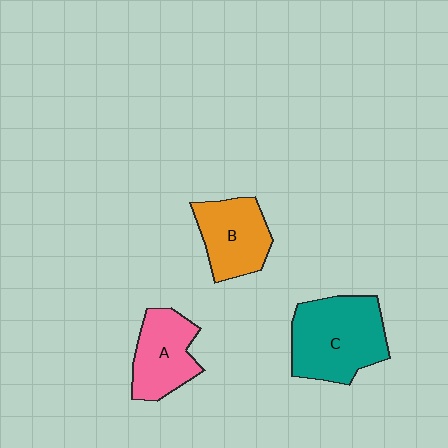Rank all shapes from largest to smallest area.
From largest to smallest: C (teal), B (orange), A (pink).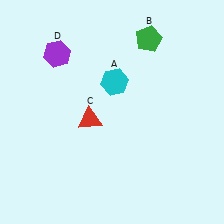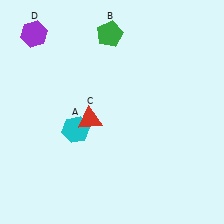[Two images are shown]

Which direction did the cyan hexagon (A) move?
The cyan hexagon (A) moved down.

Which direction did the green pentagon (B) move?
The green pentagon (B) moved left.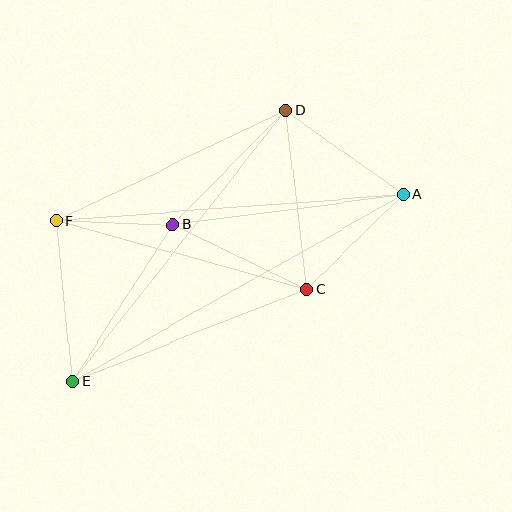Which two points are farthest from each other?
Points A and E are farthest from each other.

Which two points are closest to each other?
Points B and F are closest to each other.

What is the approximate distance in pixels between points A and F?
The distance between A and F is approximately 348 pixels.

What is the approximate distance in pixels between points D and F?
The distance between D and F is approximately 255 pixels.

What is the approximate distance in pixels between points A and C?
The distance between A and C is approximately 135 pixels.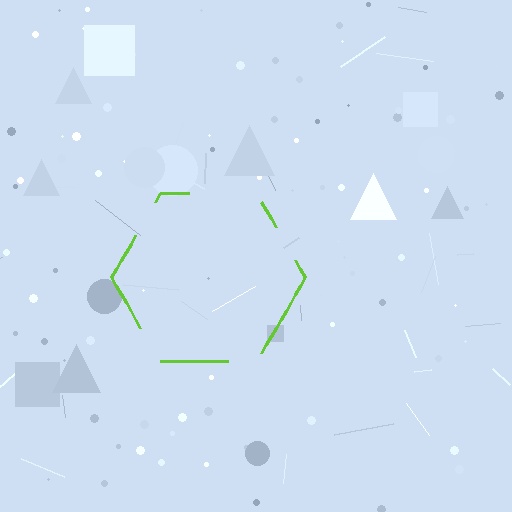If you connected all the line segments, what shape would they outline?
They would outline a hexagon.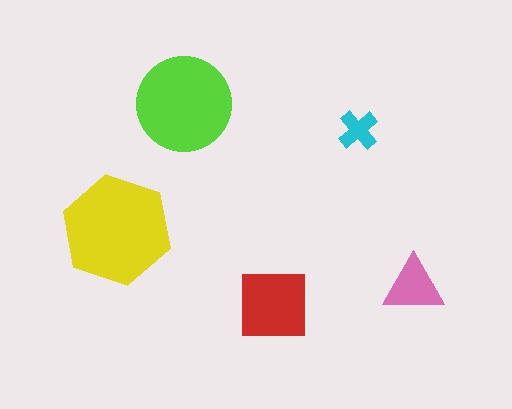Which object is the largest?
The yellow hexagon.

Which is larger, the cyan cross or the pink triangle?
The pink triangle.